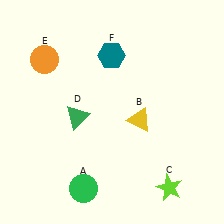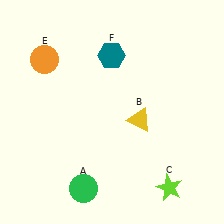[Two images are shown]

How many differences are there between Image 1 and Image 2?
There is 1 difference between the two images.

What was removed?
The green triangle (D) was removed in Image 2.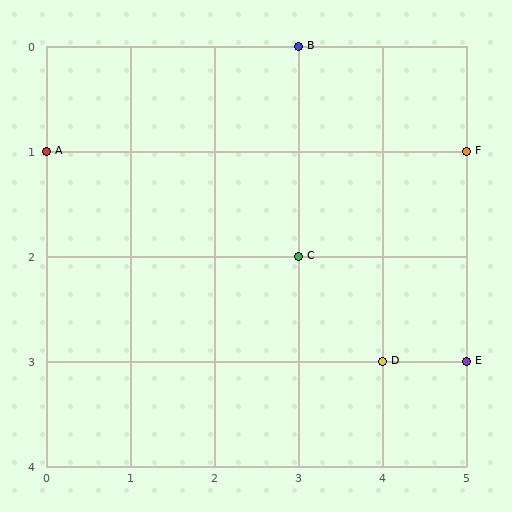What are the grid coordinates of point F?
Point F is at grid coordinates (5, 1).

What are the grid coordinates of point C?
Point C is at grid coordinates (3, 2).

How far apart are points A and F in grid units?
Points A and F are 5 columns apart.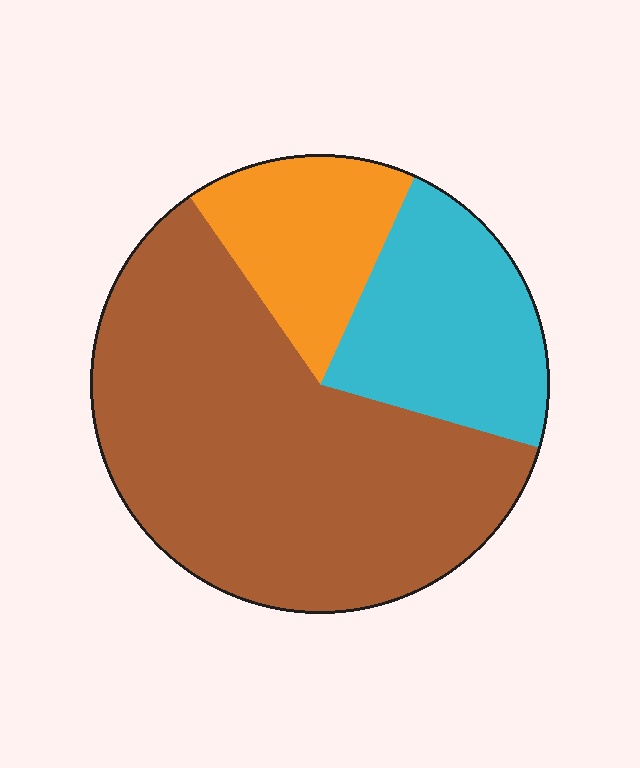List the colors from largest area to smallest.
From largest to smallest: brown, cyan, orange.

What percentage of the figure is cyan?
Cyan takes up about one quarter (1/4) of the figure.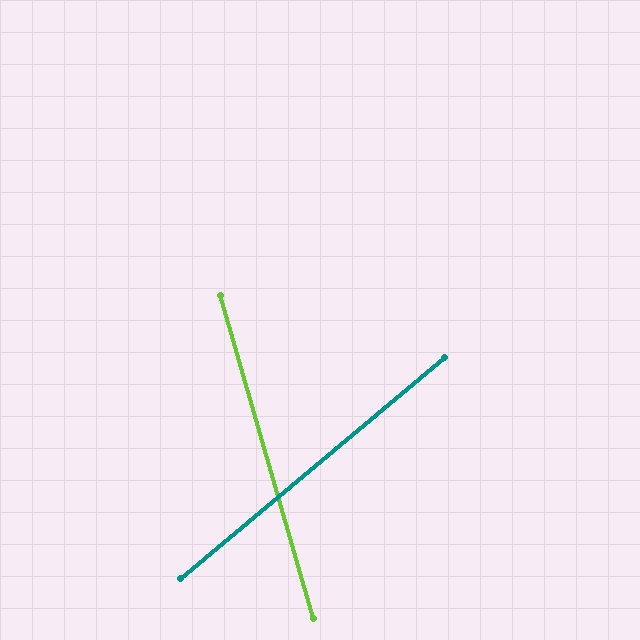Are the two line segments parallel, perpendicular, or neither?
Neither parallel nor perpendicular — they differ by about 66°.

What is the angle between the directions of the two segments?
Approximately 66 degrees.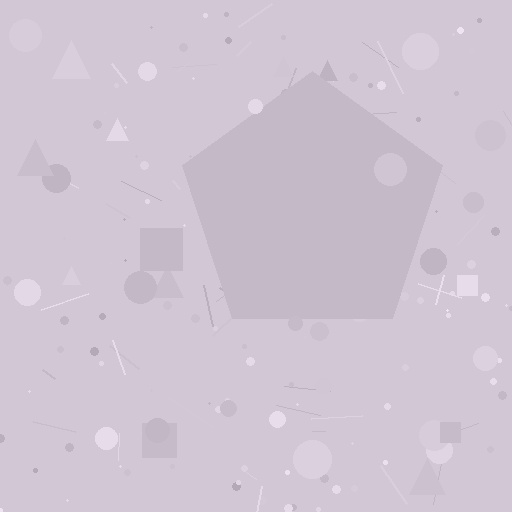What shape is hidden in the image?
A pentagon is hidden in the image.